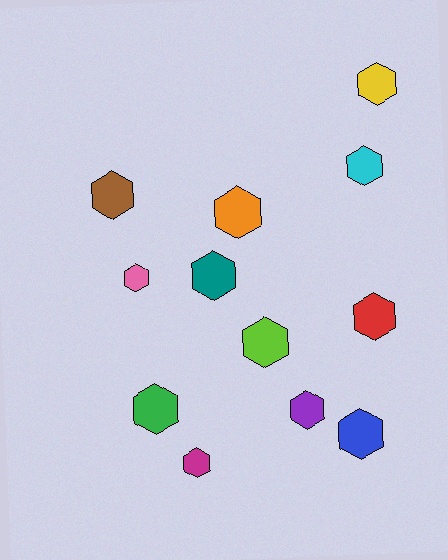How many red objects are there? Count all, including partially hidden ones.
There is 1 red object.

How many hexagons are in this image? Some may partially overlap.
There are 12 hexagons.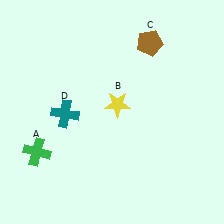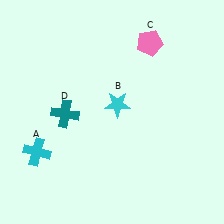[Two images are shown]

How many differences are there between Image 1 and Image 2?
There are 3 differences between the two images.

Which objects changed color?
A changed from green to cyan. B changed from yellow to cyan. C changed from brown to pink.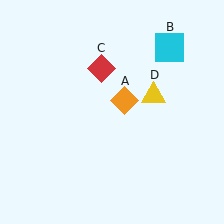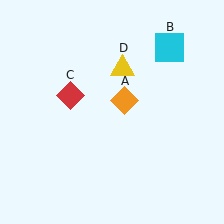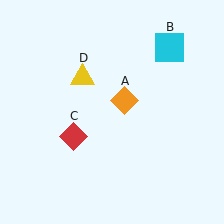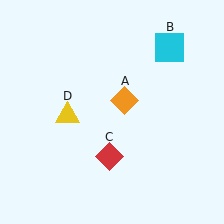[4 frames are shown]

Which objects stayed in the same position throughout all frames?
Orange diamond (object A) and cyan square (object B) remained stationary.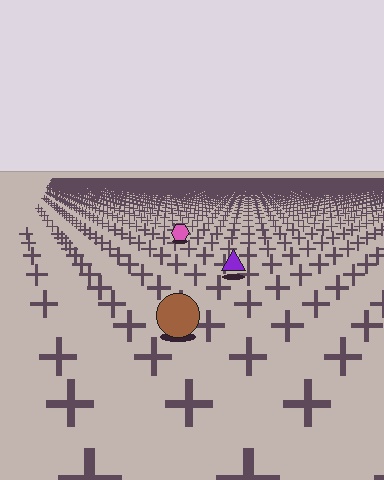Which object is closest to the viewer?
The brown circle is closest. The texture marks near it are larger and more spread out.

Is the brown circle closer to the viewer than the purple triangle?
Yes. The brown circle is closer — you can tell from the texture gradient: the ground texture is coarser near it.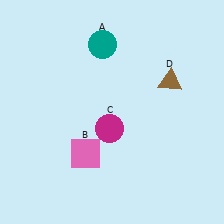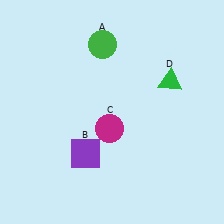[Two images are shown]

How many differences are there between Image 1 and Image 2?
There are 3 differences between the two images.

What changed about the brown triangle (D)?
In Image 1, D is brown. In Image 2, it changed to green.